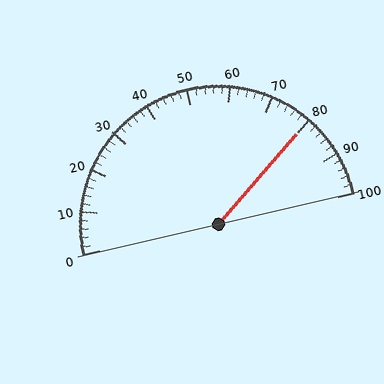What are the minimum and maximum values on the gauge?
The gauge ranges from 0 to 100.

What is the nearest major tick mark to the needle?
The nearest major tick mark is 80.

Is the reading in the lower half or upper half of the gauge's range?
The reading is in the upper half of the range (0 to 100).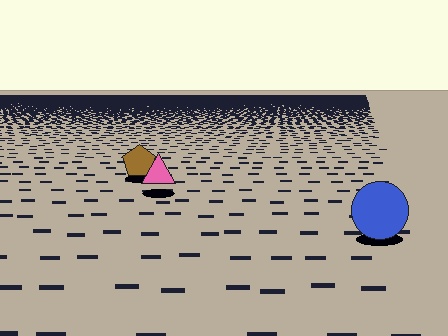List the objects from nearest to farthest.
From nearest to farthest: the blue circle, the pink triangle, the brown pentagon.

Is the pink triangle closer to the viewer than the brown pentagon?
Yes. The pink triangle is closer — you can tell from the texture gradient: the ground texture is coarser near it.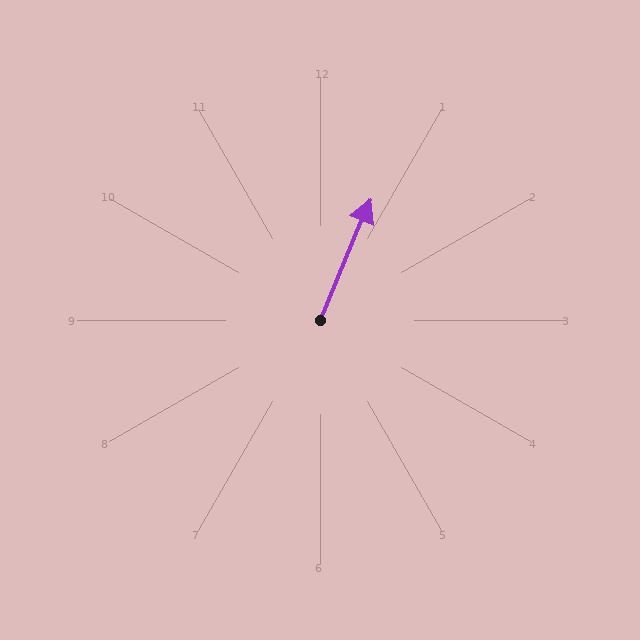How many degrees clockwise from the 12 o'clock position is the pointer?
Approximately 23 degrees.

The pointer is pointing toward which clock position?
Roughly 1 o'clock.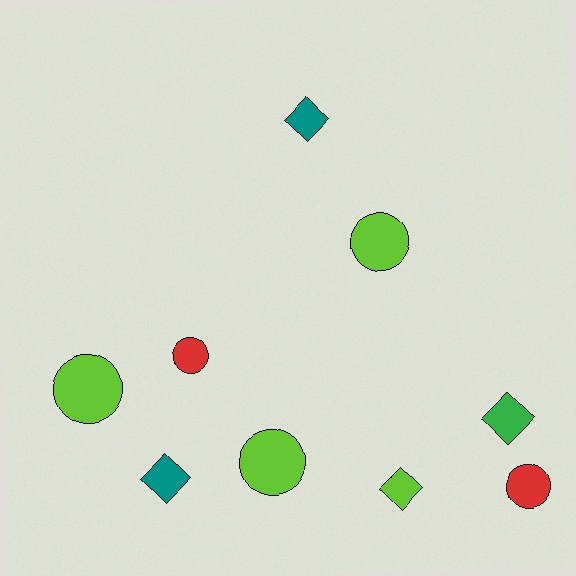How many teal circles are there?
There are no teal circles.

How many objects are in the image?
There are 9 objects.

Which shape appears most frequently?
Circle, with 5 objects.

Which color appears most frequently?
Lime, with 4 objects.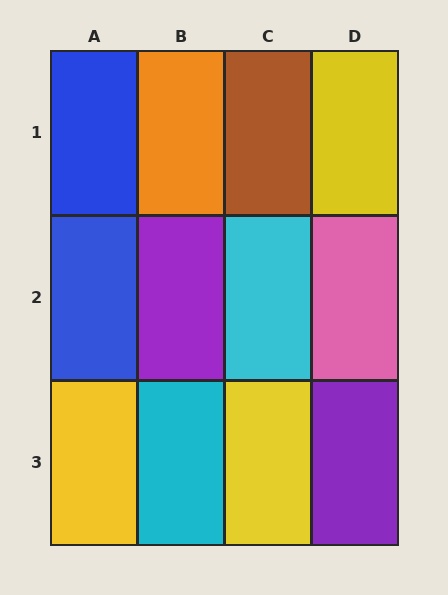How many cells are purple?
2 cells are purple.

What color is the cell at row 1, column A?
Blue.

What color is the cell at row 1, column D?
Yellow.